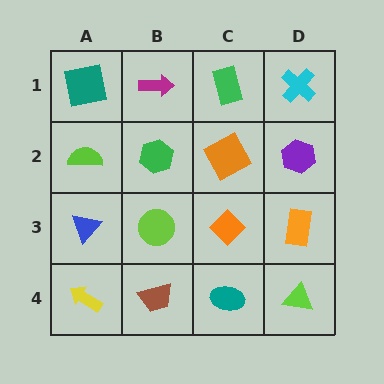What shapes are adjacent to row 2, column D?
A cyan cross (row 1, column D), an orange rectangle (row 3, column D), an orange square (row 2, column C).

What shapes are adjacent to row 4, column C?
An orange diamond (row 3, column C), a brown trapezoid (row 4, column B), a lime triangle (row 4, column D).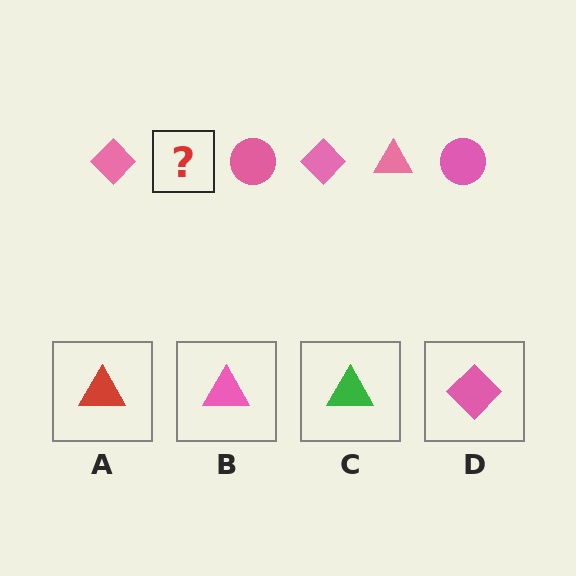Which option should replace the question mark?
Option B.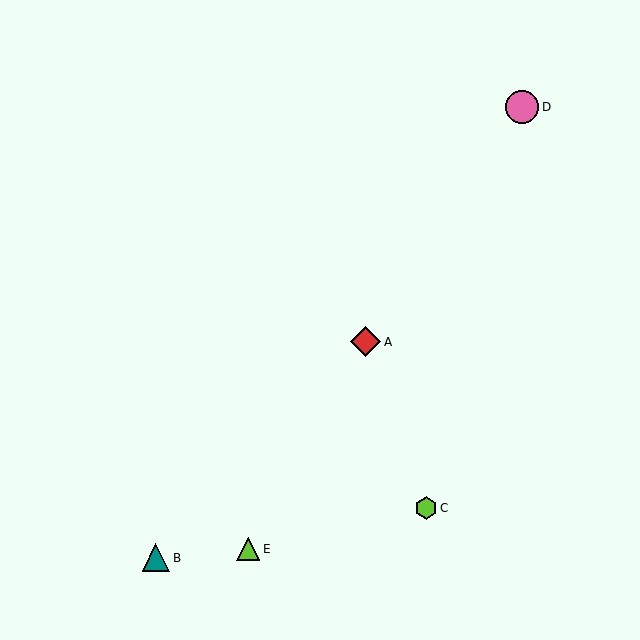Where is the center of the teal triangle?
The center of the teal triangle is at (156, 558).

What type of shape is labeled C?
Shape C is a lime hexagon.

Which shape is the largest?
The pink circle (labeled D) is the largest.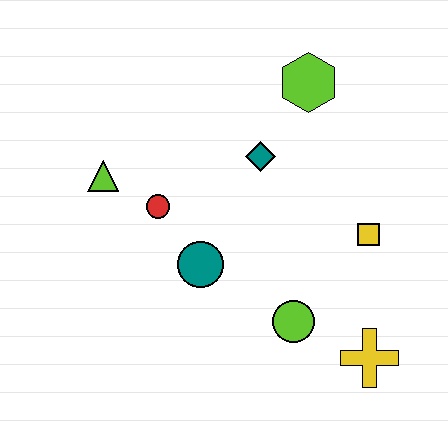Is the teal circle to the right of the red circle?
Yes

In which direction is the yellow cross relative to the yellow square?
The yellow cross is below the yellow square.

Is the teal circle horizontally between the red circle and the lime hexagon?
Yes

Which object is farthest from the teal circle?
The lime hexagon is farthest from the teal circle.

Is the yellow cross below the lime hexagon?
Yes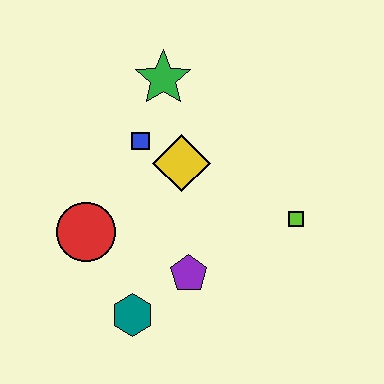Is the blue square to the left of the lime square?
Yes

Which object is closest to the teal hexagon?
The purple pentagon is closest to the teal hexagon.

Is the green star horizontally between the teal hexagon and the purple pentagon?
Yes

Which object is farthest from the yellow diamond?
The teal hexagon is farthest from the yellow diamond.